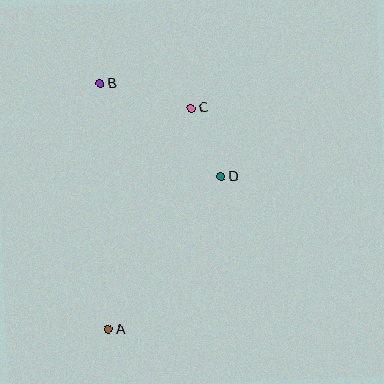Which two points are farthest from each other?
Points A and B are farthest from each other.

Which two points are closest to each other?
Points C and D are closest to each other.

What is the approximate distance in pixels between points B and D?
The distance between B and D is approximately 153 pixels.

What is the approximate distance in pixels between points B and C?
The distance between B and C is approximately 94 pixels.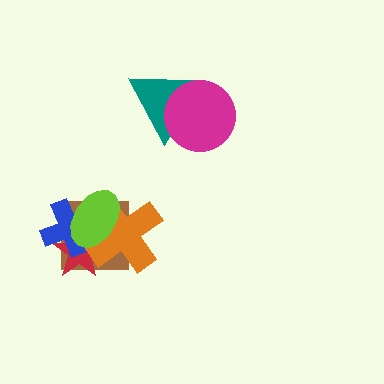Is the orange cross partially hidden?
Yes, it is partially covered by another shape.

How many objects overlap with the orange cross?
4 objects overlap with the orange cross.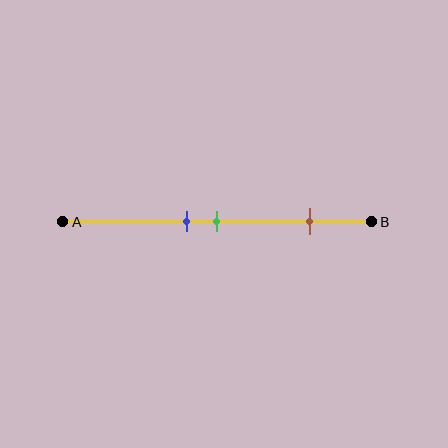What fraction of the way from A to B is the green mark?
The green mark is approximately 50% (0.5) of the way from A to B.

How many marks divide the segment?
There are 3 marks dividing the segment.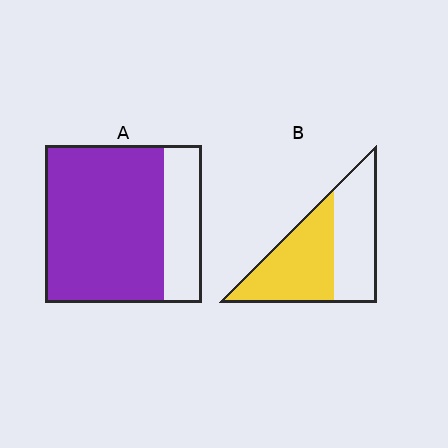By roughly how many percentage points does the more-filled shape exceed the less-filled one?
By roughly 25 percentage points (A over B).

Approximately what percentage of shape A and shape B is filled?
A is approximately 75% and B is approximately 55%.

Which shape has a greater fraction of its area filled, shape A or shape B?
Shape A.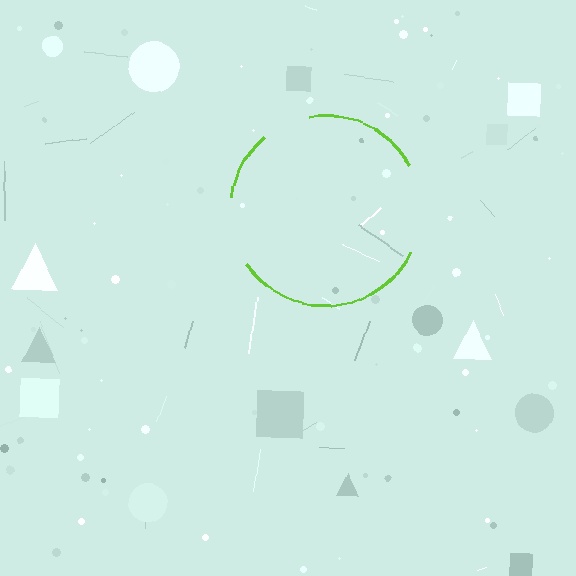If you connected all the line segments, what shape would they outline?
They would outline a circle.